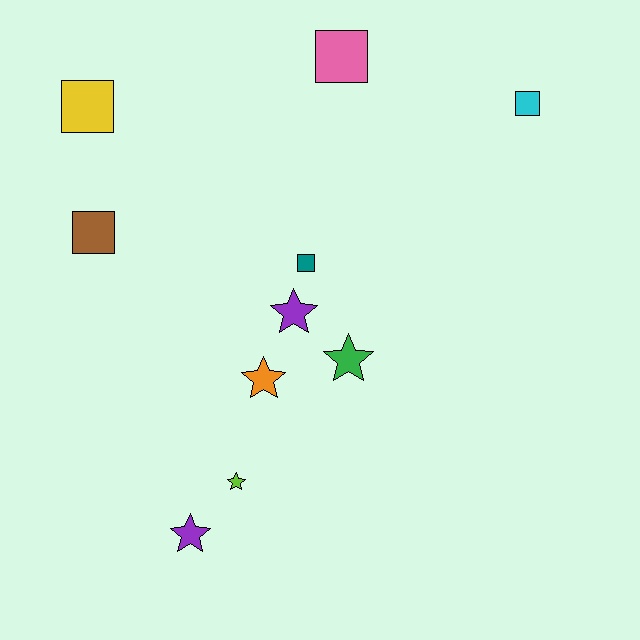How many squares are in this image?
There are 5 squares.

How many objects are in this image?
There are 10 objects.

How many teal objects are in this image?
There is 1 teal object.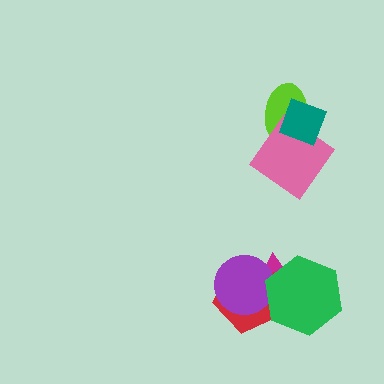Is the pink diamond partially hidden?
Yes, it is partially covered by another shape.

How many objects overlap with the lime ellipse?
2 objects overlap with the lime ellipse.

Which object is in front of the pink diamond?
The teal diamond is in front of the pink diamond.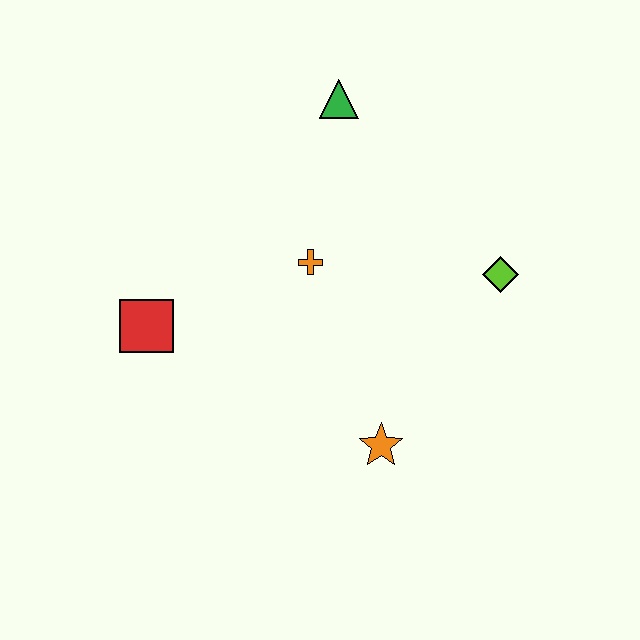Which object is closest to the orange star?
The orange cross is closest to the orange star.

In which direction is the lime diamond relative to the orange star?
The lime diamond is above the orange star.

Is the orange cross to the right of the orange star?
No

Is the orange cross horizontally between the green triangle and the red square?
Yes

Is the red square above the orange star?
Yes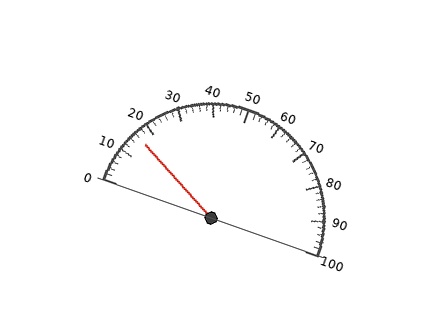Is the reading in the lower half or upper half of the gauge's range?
The reading is in the lower half of the range (0 to 100).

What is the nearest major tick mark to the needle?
The nearest major tick mark is 20.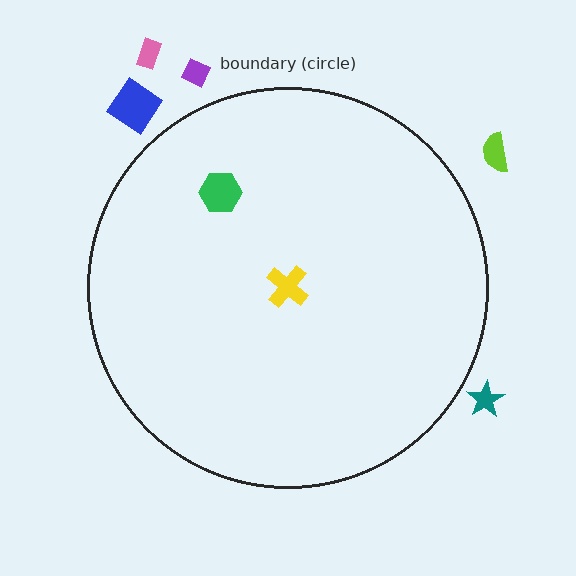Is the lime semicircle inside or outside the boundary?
Outside.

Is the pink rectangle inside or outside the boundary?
Outside.